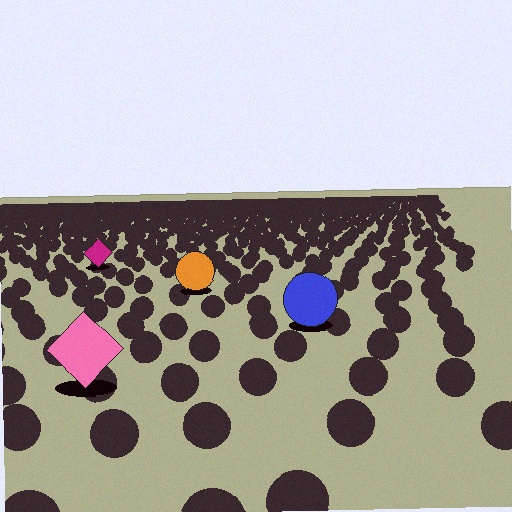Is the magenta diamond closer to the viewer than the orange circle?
No. The orange circle is closer — you can tell from the texture gradient: the ground texture is coarser near it.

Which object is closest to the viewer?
The pink diamond is closest. The texture marks near it are larger and more spread out.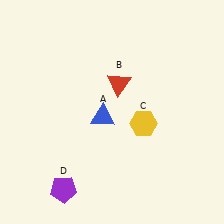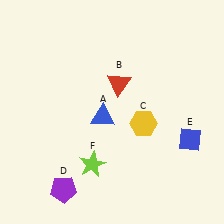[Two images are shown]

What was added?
A blue diamond (E), a lime star (F) were added in Image 2.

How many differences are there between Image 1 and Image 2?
There are 2 differences between the two images.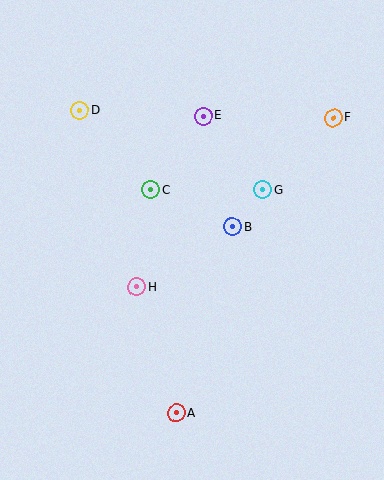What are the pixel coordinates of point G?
Point G is at (263, 190).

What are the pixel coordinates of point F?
Point F is at (333, 118).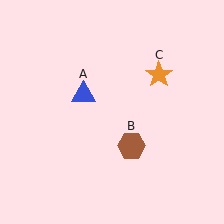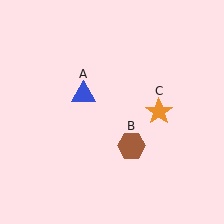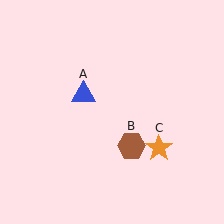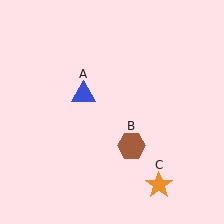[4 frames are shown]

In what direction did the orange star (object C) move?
The orange star (object C) moved down.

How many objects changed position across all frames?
1 object changed position: orange star (object C).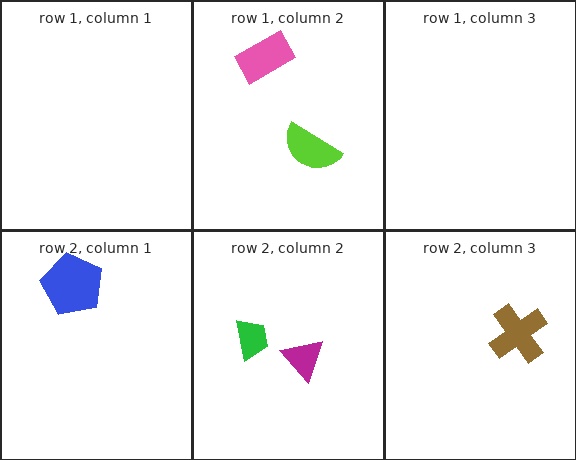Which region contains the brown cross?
The row 2, column 3 region.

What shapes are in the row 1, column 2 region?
The pink rectangle, the lime semicircle.